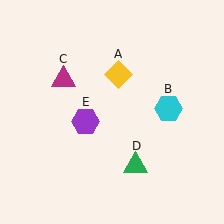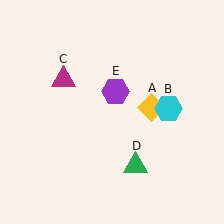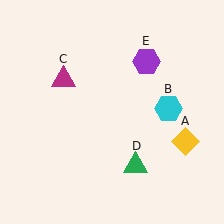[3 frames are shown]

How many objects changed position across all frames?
2 objects changed position: yellow diamond (object A), purple hexagon (object E).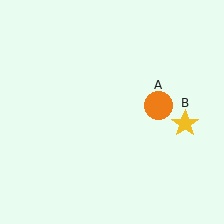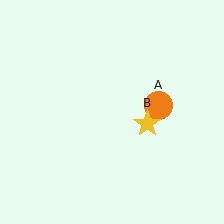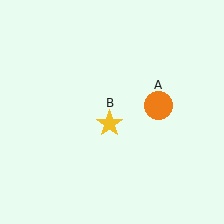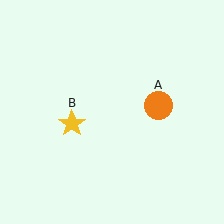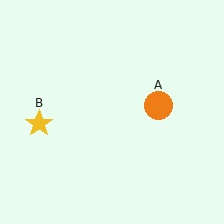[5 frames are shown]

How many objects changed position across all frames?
1 object changed position: yellow star (object B).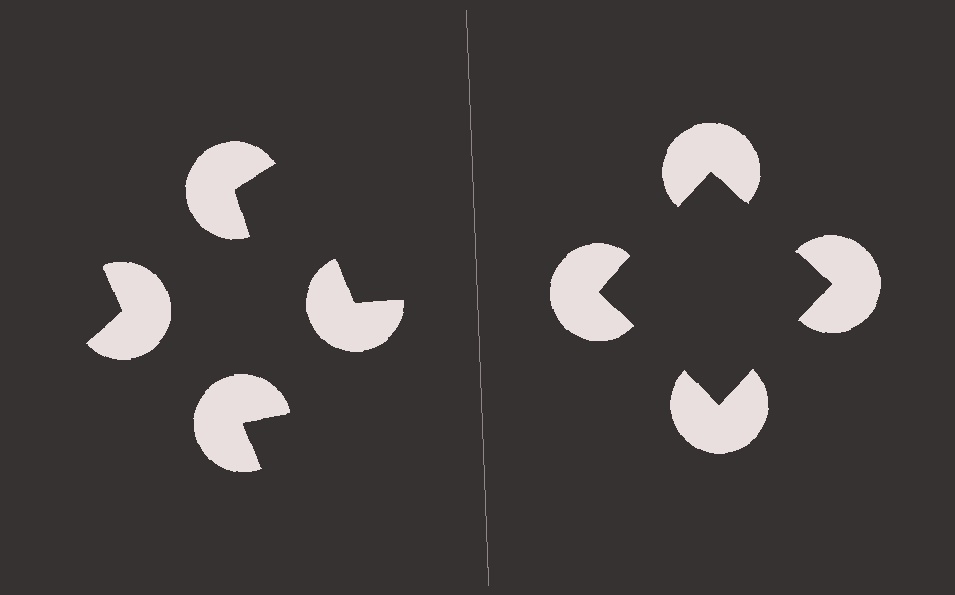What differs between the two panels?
The pac-man discs are positioned identically on both sides; only the wedge orientations differ. On the right they align to a square; on the left they are misaligned.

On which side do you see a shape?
An illusory square appears on the right side. On the left side the wedge cuts are rotated, so no coherent shape forms.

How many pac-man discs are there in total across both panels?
8 — 4 on each side.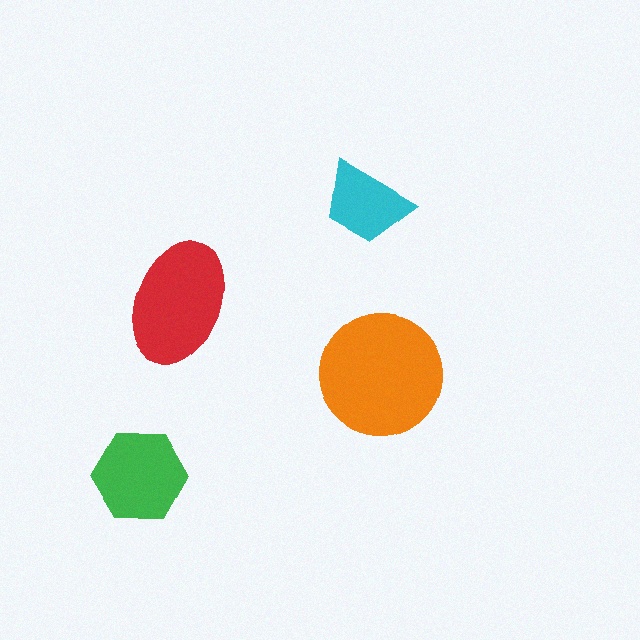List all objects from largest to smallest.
The orange circle, the red ellipse, the green hexagon, the cyan trapezoid.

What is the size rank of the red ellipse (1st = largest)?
2nd.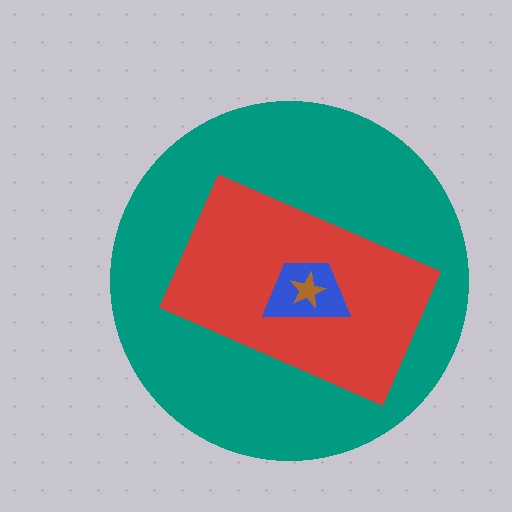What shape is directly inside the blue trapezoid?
The brown star.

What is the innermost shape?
The brown star.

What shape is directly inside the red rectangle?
The blue trapezoid.